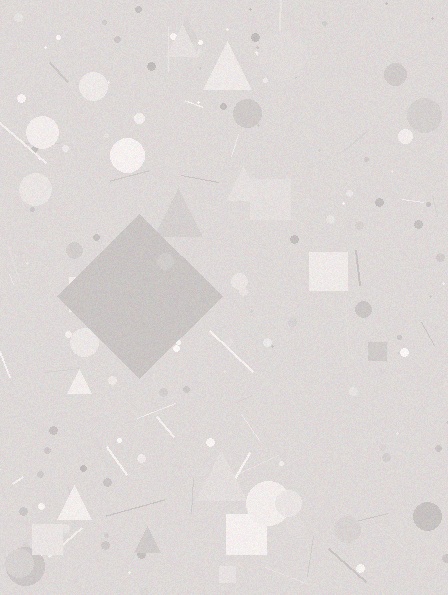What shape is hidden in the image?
A diamond is hidden in the image.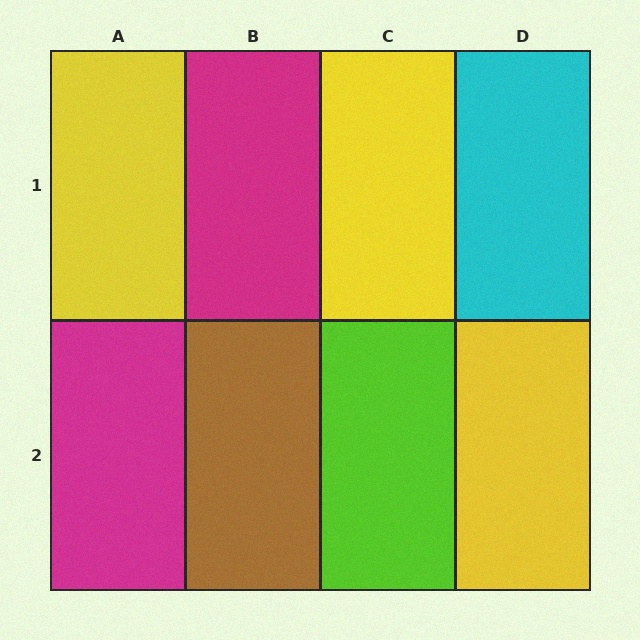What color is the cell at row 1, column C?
Yellow.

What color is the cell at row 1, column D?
Cyan.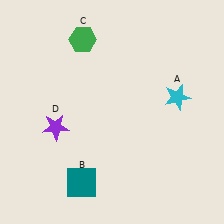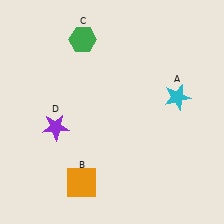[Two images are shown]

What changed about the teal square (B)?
In Image 1, B is teal. In Image 2, it changed to orange.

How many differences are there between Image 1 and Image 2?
There is 1 difference between the two images.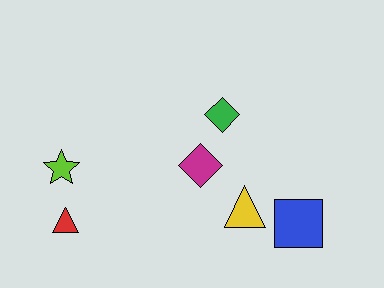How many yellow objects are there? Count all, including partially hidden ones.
There is 1 yellow object.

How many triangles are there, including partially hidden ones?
There are 2 triangles.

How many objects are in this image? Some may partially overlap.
There are 6 objects.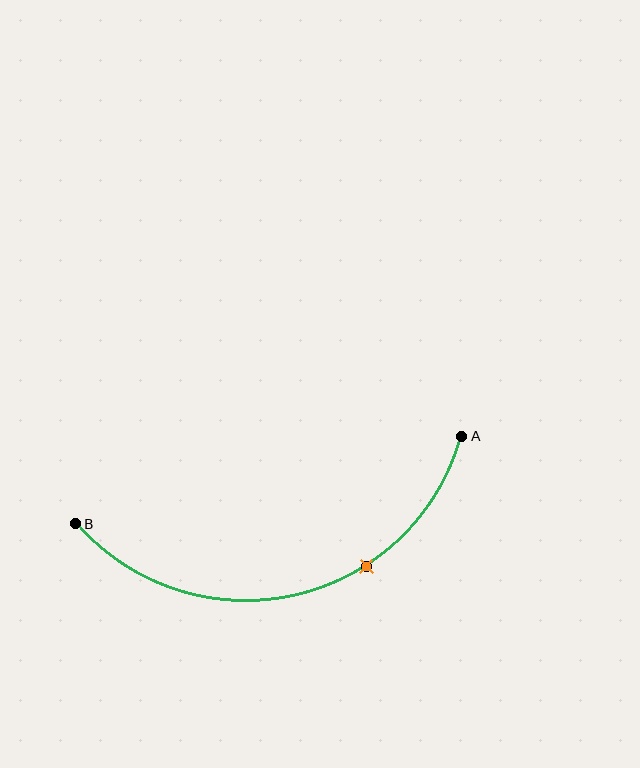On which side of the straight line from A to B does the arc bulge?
The arc bulges below the straight line connecting A and B.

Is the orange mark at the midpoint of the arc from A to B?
No. The orange mark lies on the arc but is closer to endpoint A. The arc midpoint would be at the point on the curve equidistant along the arc from both A and B.